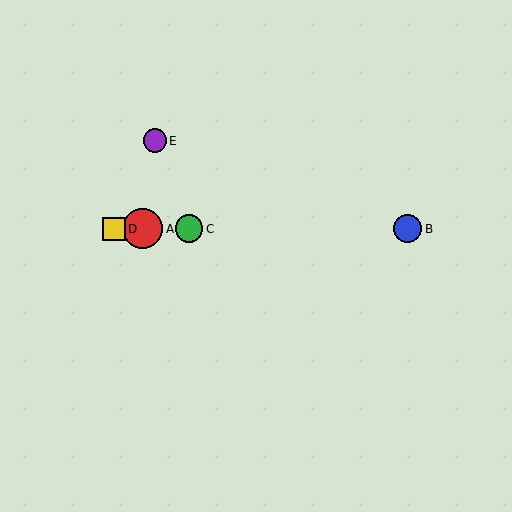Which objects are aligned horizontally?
Objects A, B, C, D are aligned horizontally.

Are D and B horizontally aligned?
Yes, both are at y≈229.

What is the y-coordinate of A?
Object A is at y≈229.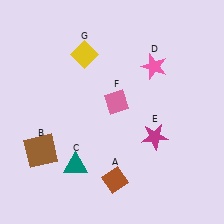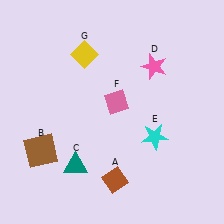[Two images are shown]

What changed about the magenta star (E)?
In Image 1, E is magenta. In Image 2, it changed to cyan.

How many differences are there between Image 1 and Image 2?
There is 1 difference between the two images.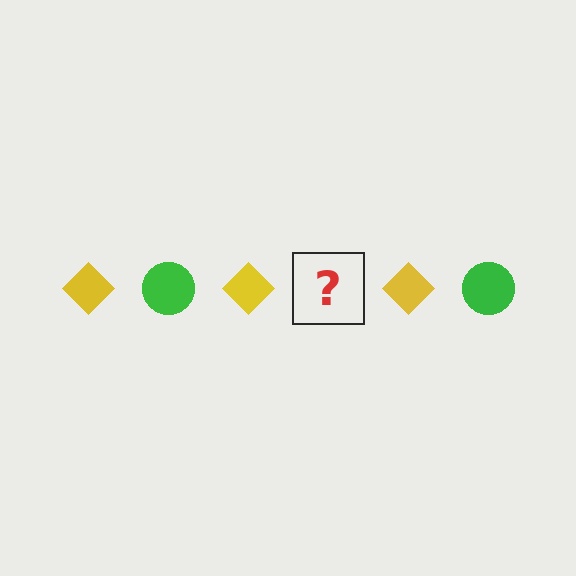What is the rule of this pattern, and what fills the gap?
The rule is that the pattern alternates between yellow diamond and green circle. The gap should be filled with a green circle.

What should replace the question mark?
The question mark should be replaced with a green circle.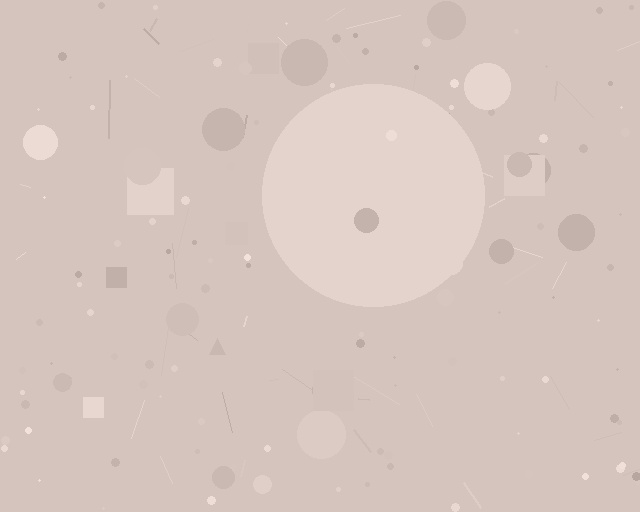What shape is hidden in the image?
A circle is hidden in the image.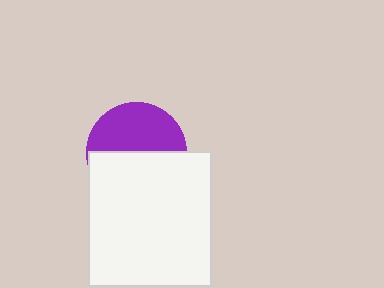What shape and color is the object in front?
The object in front is a white rectangle.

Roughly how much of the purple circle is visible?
About half of it is visible (roughly 48%).